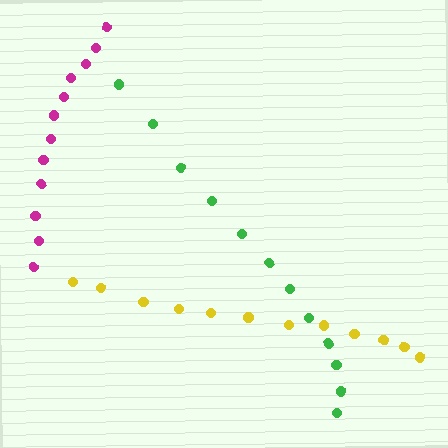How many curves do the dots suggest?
There are 3 distinct paths.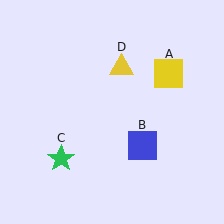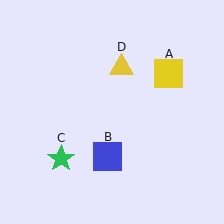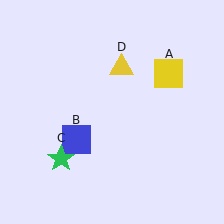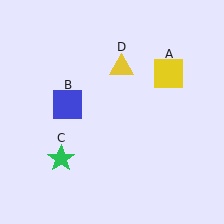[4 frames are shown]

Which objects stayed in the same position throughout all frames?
Yellow square (object A) and green star (object C) and yellow triangle (object D) remained stationary.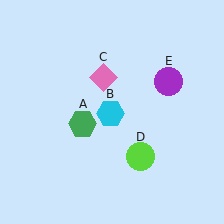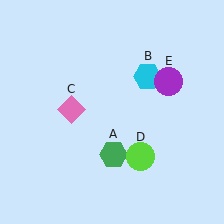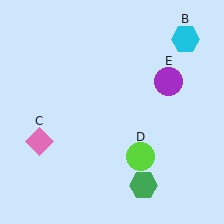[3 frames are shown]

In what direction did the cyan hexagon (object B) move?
The cyan hexagon (object B) moved up and to the right.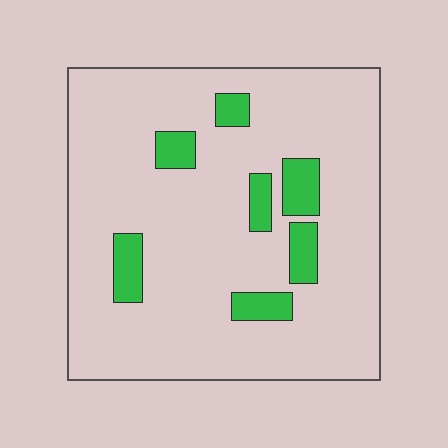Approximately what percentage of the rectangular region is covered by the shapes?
Approximately 10%.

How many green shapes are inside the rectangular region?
7.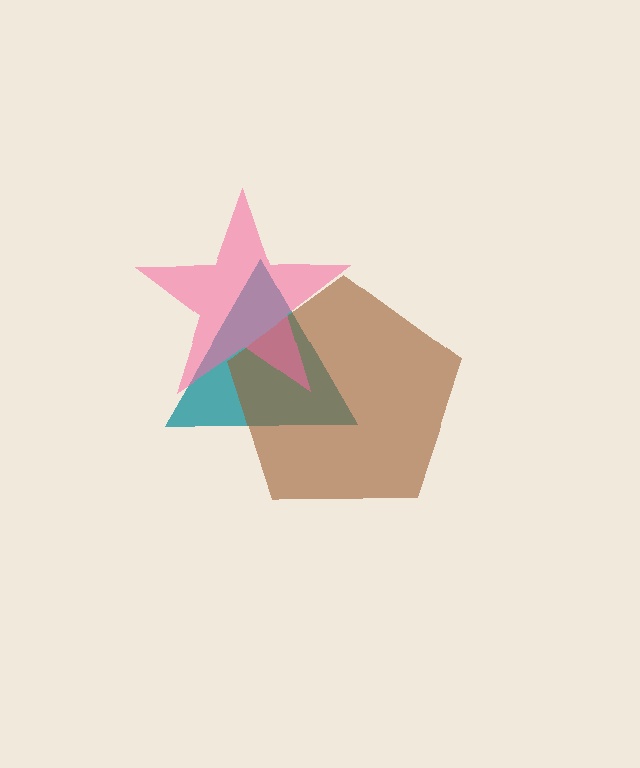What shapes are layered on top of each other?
The layered shapes are: a teal triangle, a brown pentagon, a pink star.